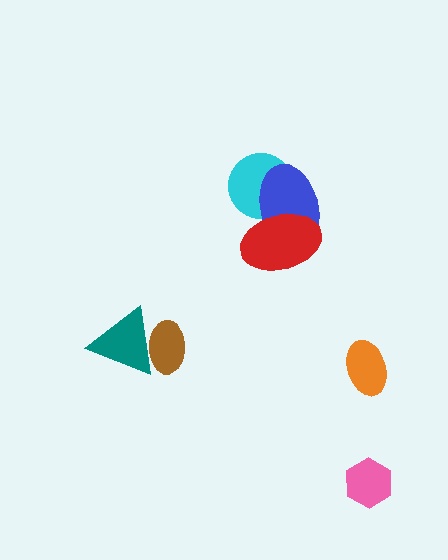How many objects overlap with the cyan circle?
2 objects overlap with the cyan circle.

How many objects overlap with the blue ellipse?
2 objects overlap with the blue ellipse.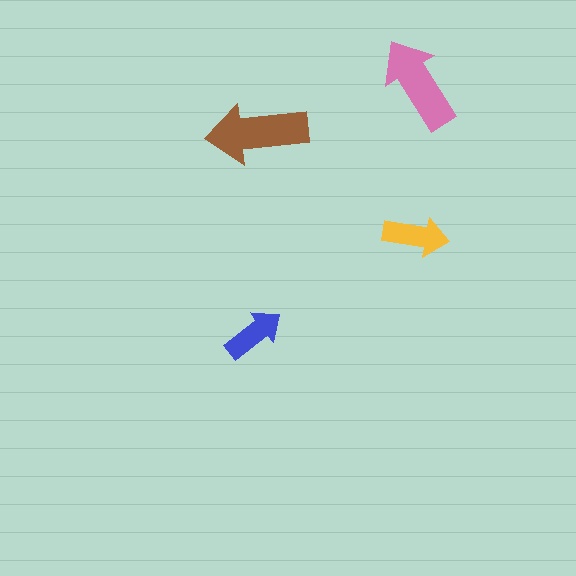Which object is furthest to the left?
The blue arrow is leftmost.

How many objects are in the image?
There are 4 objects in the image.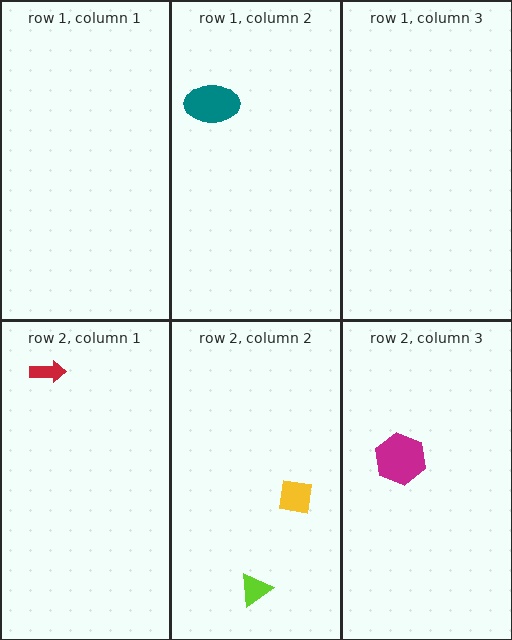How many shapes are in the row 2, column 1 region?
1.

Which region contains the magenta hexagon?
The row 2, column 3 region.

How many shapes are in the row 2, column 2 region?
2.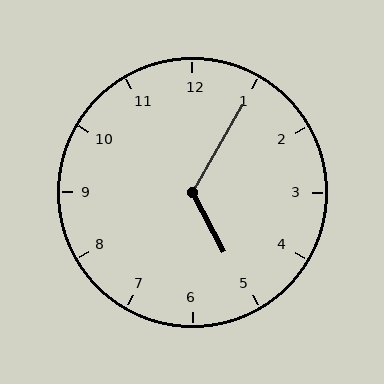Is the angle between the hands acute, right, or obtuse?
It is obtuse.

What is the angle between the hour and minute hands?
Approximately 122 degrees.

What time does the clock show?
5:05.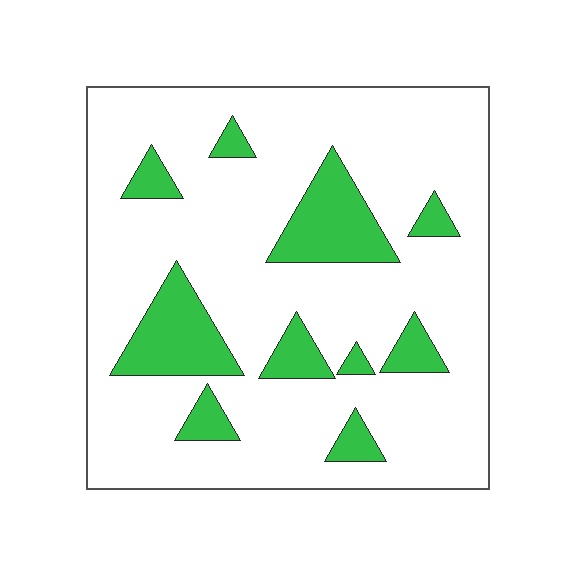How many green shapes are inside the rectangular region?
10.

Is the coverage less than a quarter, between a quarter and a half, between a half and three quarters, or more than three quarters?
Less than a quarter.